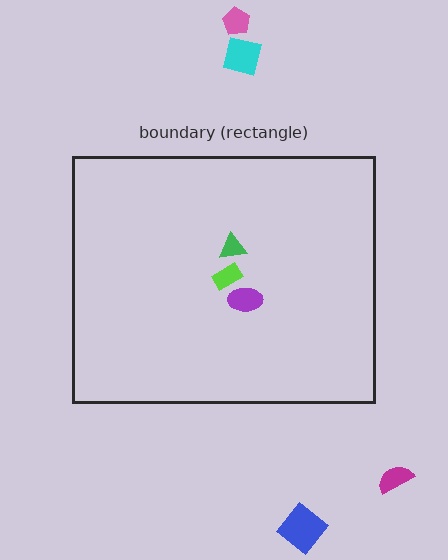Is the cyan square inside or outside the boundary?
Outside.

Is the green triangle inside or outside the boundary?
Inside.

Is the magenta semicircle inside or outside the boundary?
Outside.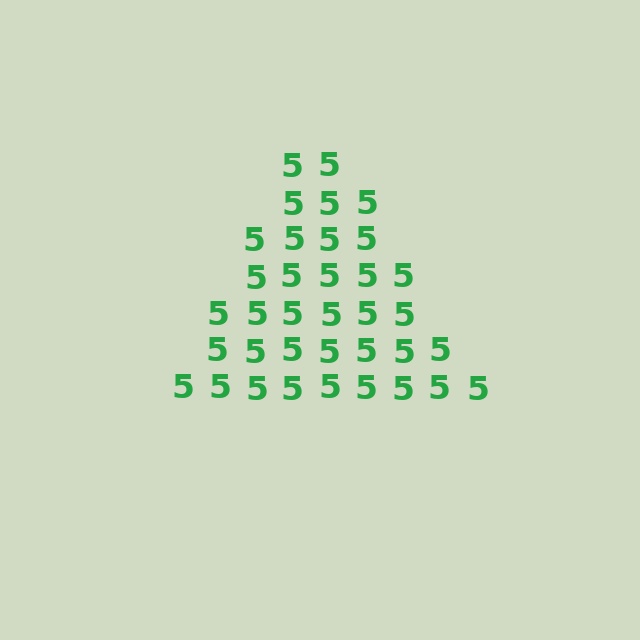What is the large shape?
The large shape is a triangle.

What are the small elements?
The small elements are digit 5's.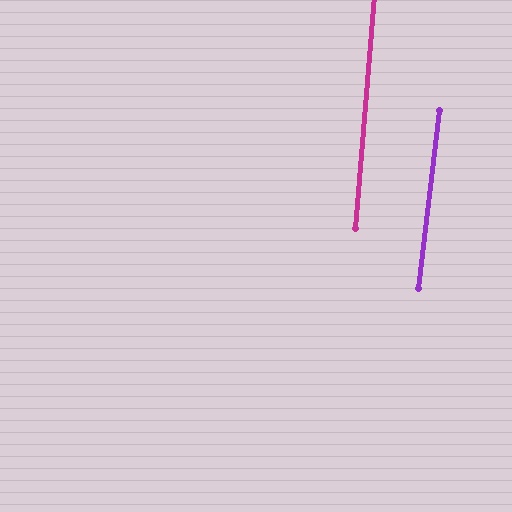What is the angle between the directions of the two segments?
Approximately 2 degrees.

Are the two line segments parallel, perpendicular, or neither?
Parallel — their directions differ by only 1.9°.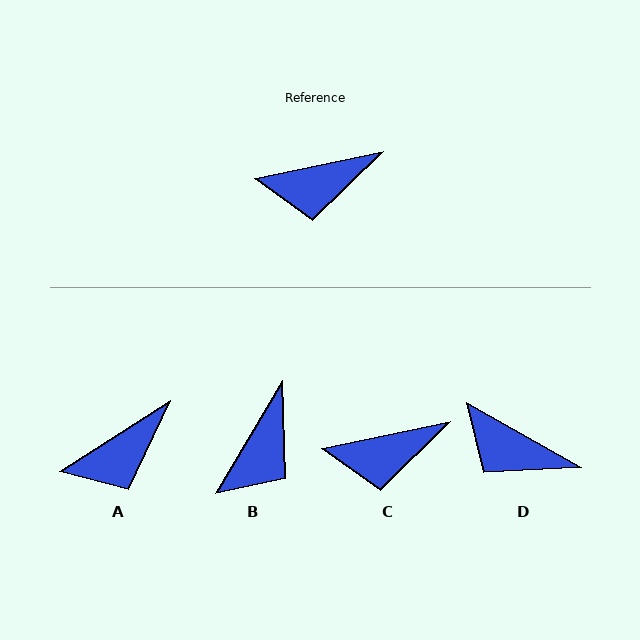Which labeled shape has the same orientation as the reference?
C.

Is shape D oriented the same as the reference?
No, it is off by about 41 degrees.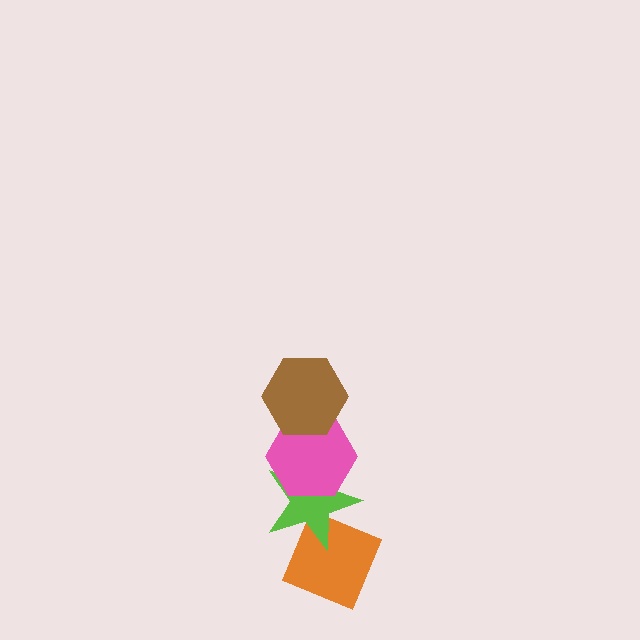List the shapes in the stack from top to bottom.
From top to bottom: the brown hexagon, the pink hexagon, the lime star, the orange diamond.